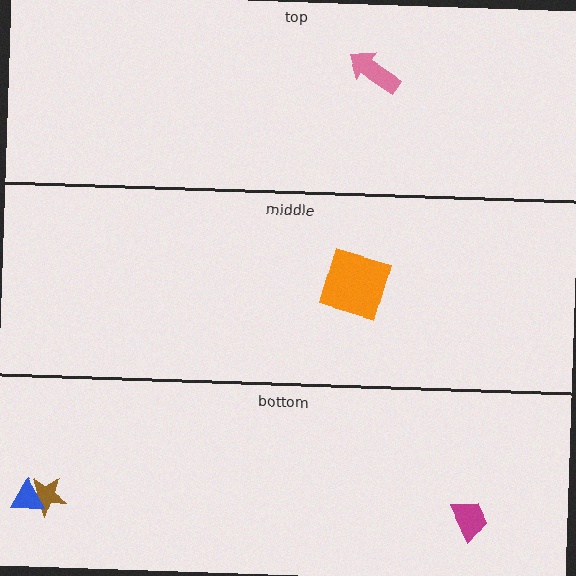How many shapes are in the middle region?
1.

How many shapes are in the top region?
1.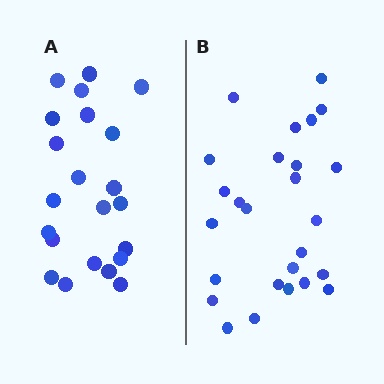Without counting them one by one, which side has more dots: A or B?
Region B (the right region) has more dots.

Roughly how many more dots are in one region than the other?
Region B has about 4 more dots than region A.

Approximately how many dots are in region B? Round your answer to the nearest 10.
About 30 dots. (The exact count is 26, which rounds to 30.)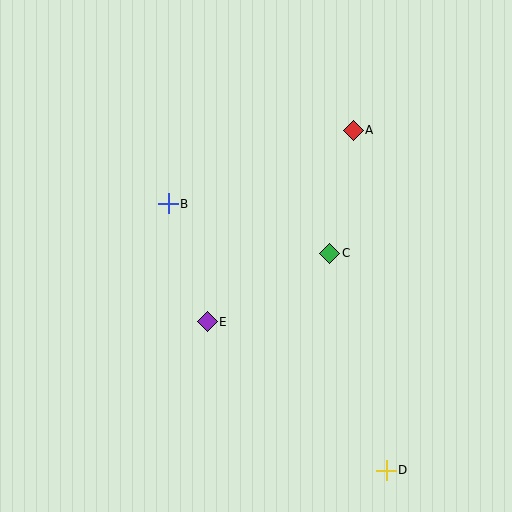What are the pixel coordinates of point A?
Point A is at (353, 130).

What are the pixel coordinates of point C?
Point C is at (330, 253).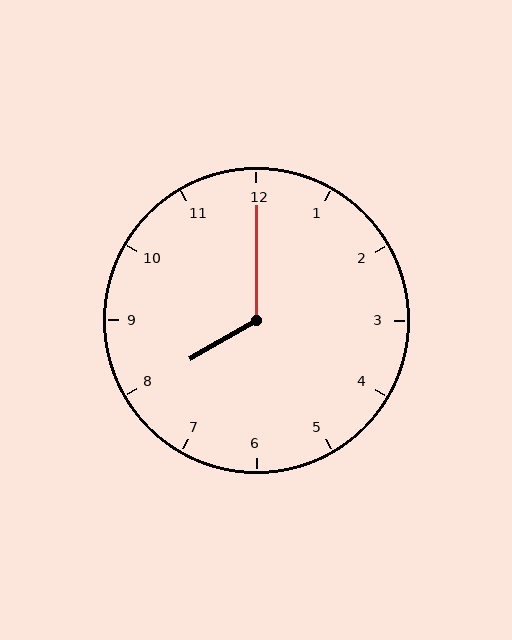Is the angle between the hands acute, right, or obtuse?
It is obtuse.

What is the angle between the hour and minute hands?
Approximately 120 degrees.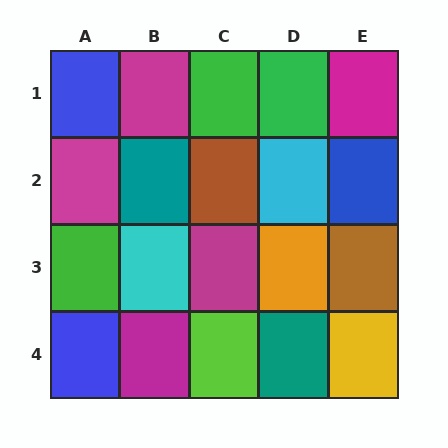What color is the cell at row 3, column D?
Orange.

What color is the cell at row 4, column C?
Lime.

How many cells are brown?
2 cells are brown.